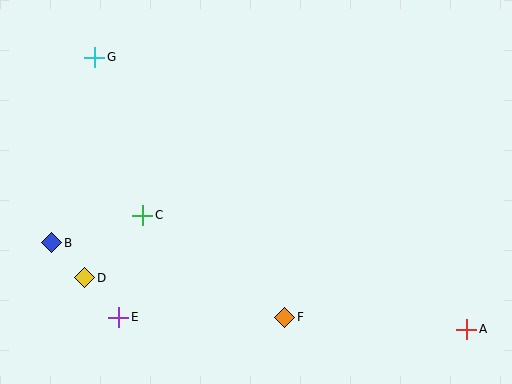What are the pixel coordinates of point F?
Point F is at (285, 317).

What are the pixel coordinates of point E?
Point E is at (119, 317).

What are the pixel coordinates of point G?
Point G is at (95, 57).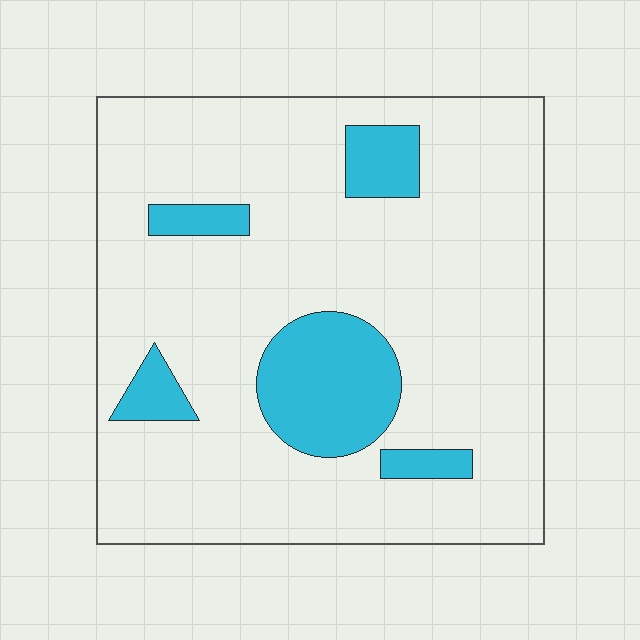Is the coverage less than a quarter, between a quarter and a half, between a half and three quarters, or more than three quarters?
Less than a quarter.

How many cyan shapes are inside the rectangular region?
5.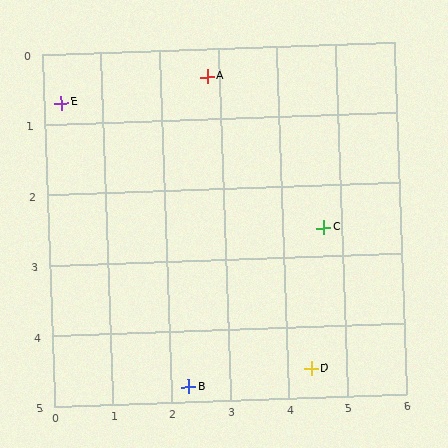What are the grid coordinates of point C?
Point C is at approximately (4.7, 2.6).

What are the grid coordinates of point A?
Point A is at approximately (2.8, 0.4).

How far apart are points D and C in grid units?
Points D and C are about 2.0 grid units apart.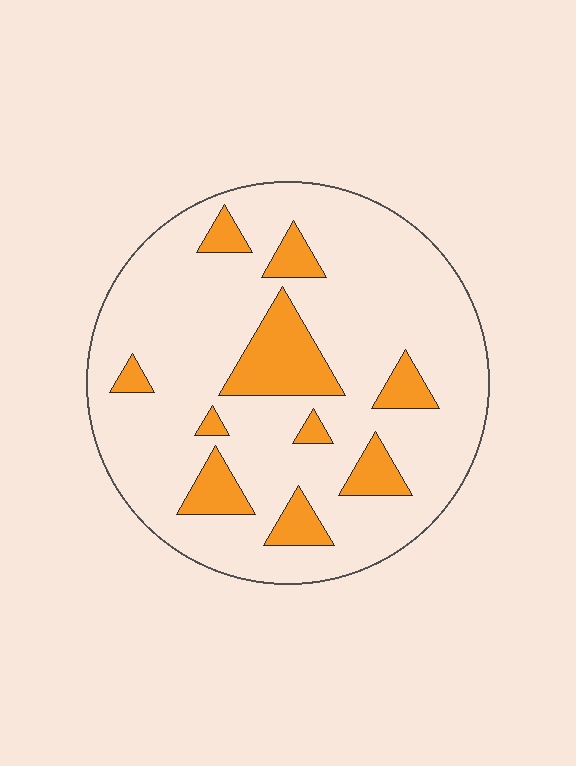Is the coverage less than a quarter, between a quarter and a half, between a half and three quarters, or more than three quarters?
Less than a quarter.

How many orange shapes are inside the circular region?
10.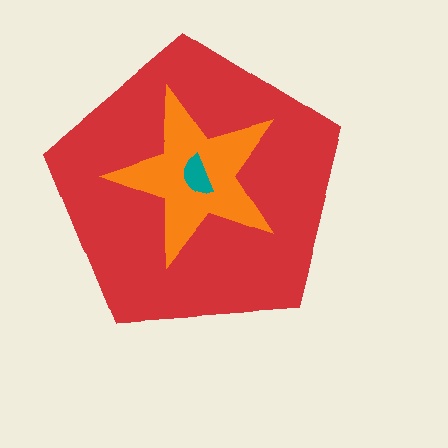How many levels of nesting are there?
3.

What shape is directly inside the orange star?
The teal semicircle.